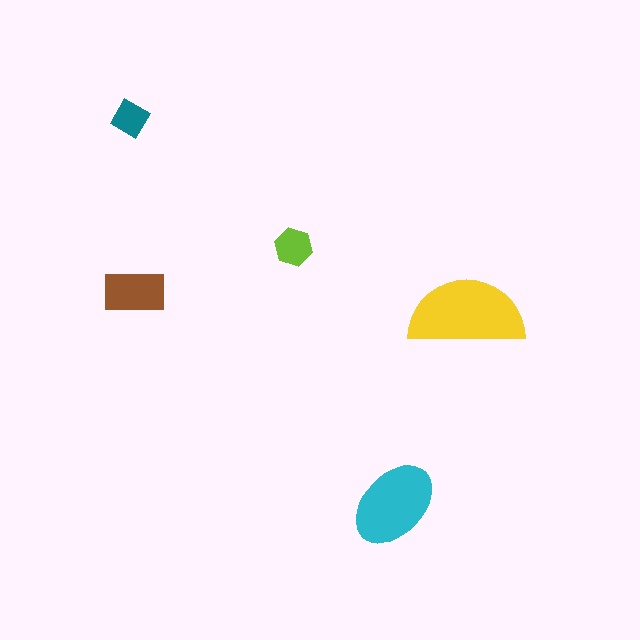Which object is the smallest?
The teal diamond.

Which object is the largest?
The yellow semicircle.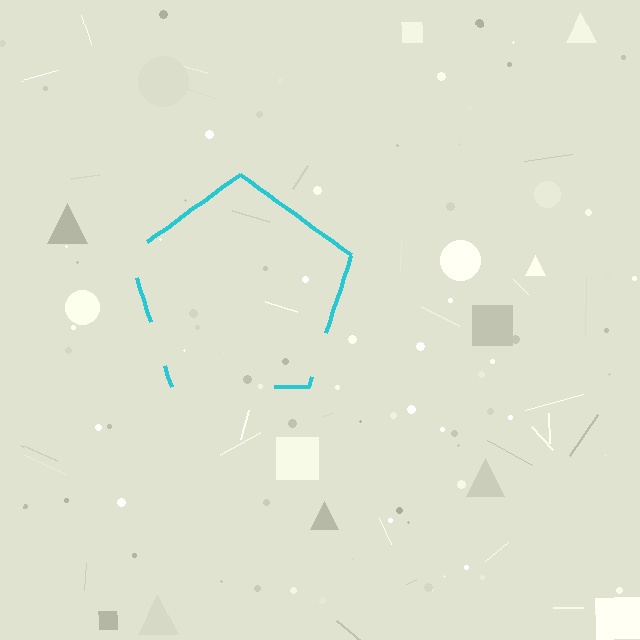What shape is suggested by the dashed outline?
The dashed outline suggests a pentagon.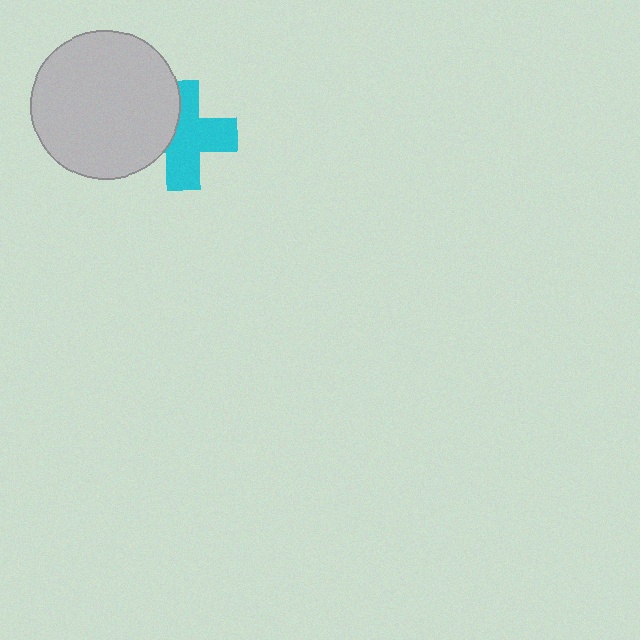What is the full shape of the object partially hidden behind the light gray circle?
The partially hidden object is a cyan cross.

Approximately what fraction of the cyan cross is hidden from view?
Roughly 33% of the cyan cross is hidden behind the light gray circle.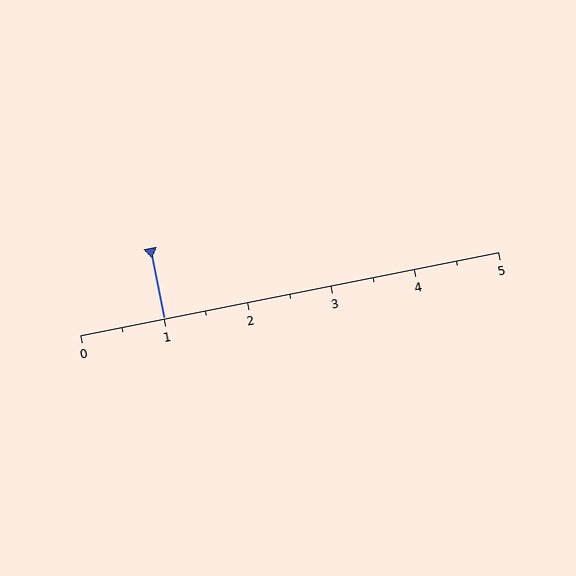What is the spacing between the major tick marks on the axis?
The major ticks are spaced 1 apart.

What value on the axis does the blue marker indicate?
The marker indicates approximately 1.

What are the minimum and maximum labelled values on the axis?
The axis runs from 0 to 5.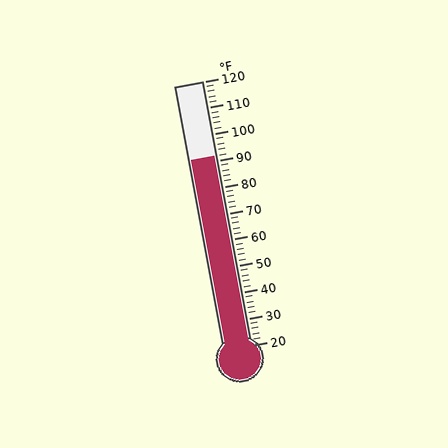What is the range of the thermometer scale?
The thermometer scale ranges from 20°F to 120°F.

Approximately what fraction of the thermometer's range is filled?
The thermometer is filled to approximately 70% of its range.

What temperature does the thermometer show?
The thermometer shows approximately 92°F.